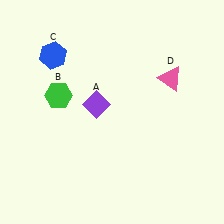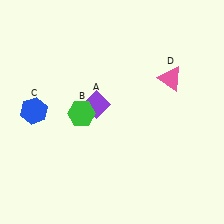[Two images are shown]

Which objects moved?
The objects that moved are: the green hexagon (B), the blue hexagon (C).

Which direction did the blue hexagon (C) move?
The blue hexagon (C) moved down.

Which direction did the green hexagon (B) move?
The green hexagon (B) moved right.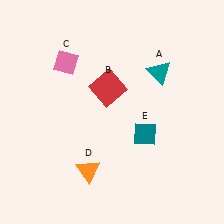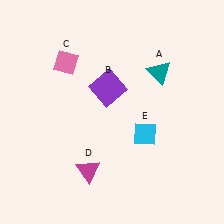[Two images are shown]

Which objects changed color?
B changed from red to purple. D changed from orange to magenta. E changed from teal to cyan.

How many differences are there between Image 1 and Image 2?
There are 3 differences between the two images.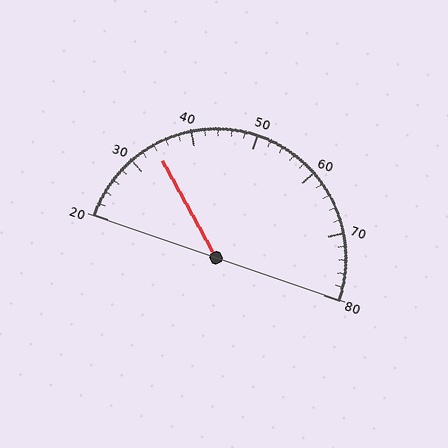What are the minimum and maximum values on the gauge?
The gauge ranges from 20 to 80.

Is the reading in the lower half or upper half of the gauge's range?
The reading is in the lower half of the range (20 to 80).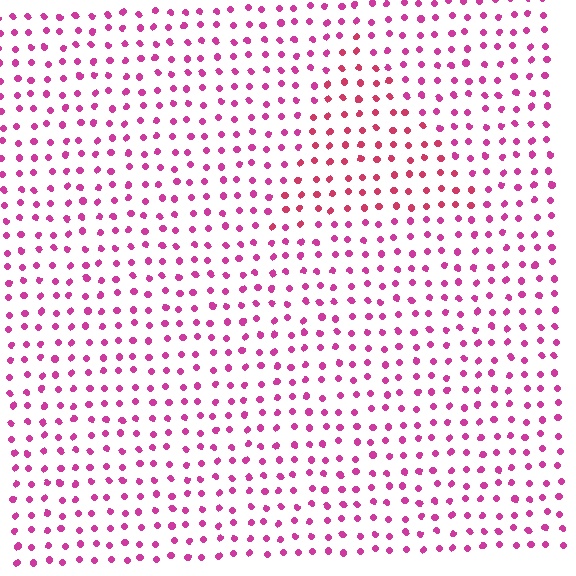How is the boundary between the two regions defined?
The boundary is defined purely by a slight shift in hue (about 23 degrees). Spacing, size, and orientation are identical on both sides.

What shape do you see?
I see a triangle.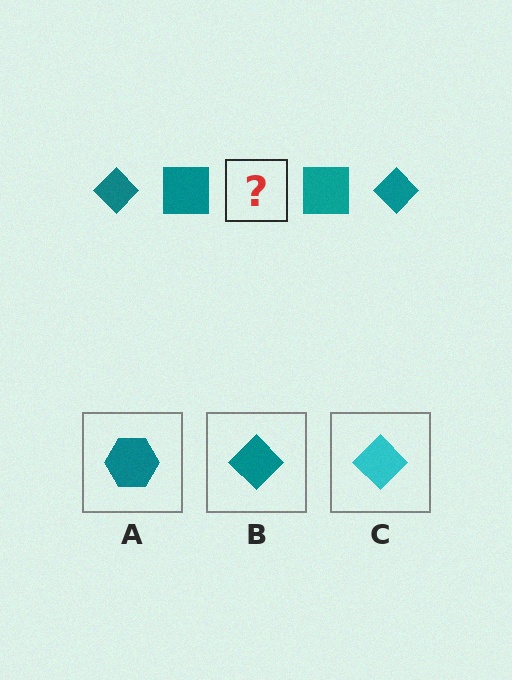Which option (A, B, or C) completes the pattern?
B.